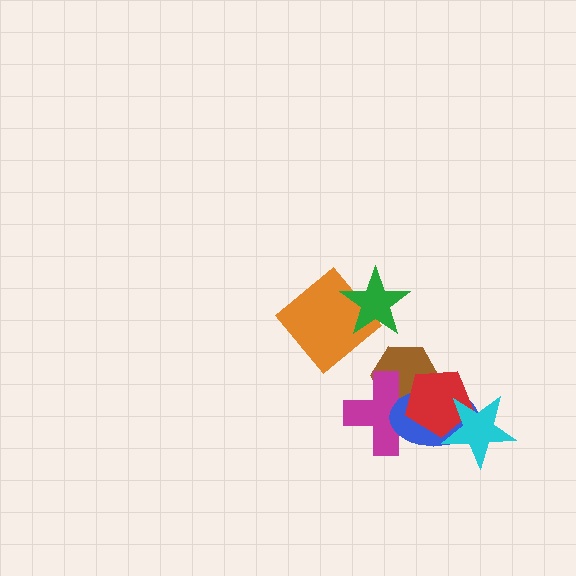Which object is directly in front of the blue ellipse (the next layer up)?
The red pentagon is directly in front of the blue ellipse.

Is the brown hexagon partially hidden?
Yes, it is partially covered by another shape.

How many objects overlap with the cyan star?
2 objects overlap with the cyan star.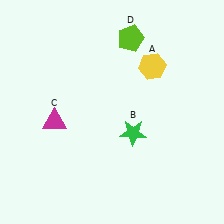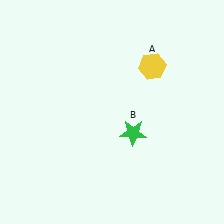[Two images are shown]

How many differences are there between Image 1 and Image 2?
There are 2 differences between the two images.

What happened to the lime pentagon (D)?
The lime pentagon (D) was removed in Image 2. It was in the top-right area of Image 1.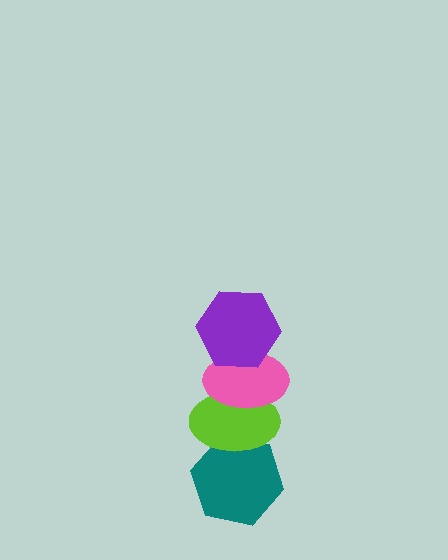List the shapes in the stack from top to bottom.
From top to bottom: the purple hexagon, the pink ellipse, the lime ellipse, the teal hexagon.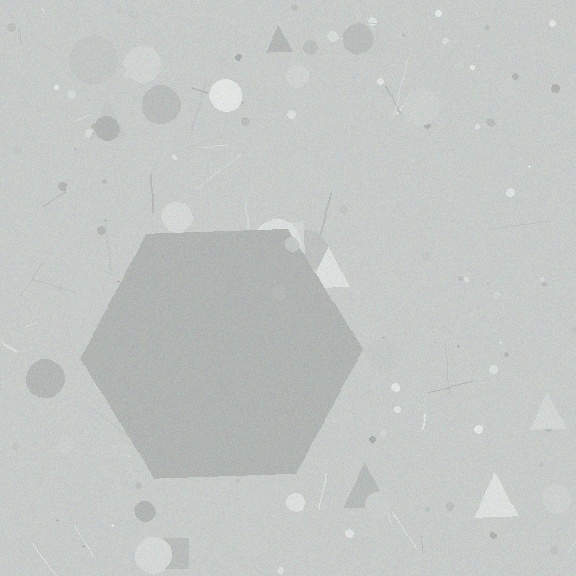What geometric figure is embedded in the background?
A hexagon is embedded in the background.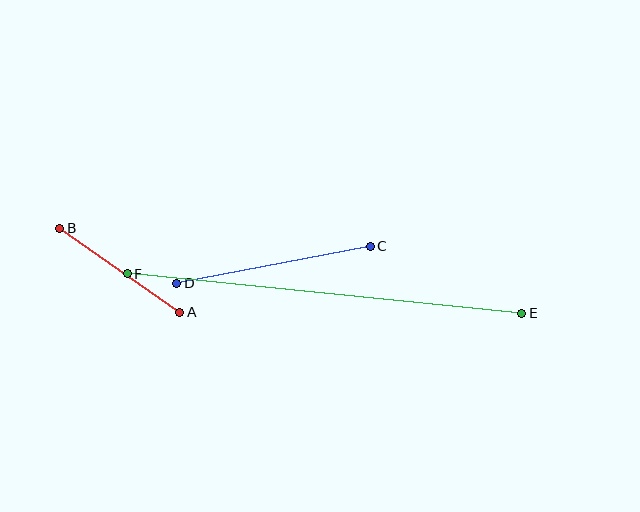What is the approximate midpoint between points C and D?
The midpoint is at approximately (274, 265) pixels.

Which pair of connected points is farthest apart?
Points E and F are farthest apart.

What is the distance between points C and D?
The distance is approximately 197 pixels.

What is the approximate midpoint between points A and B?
The midpoint is at approximately (120, 270) pixels.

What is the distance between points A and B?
The distance is approximately 146 pixels.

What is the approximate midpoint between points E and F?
The midpoint is at approximately (324, 294) pixels.